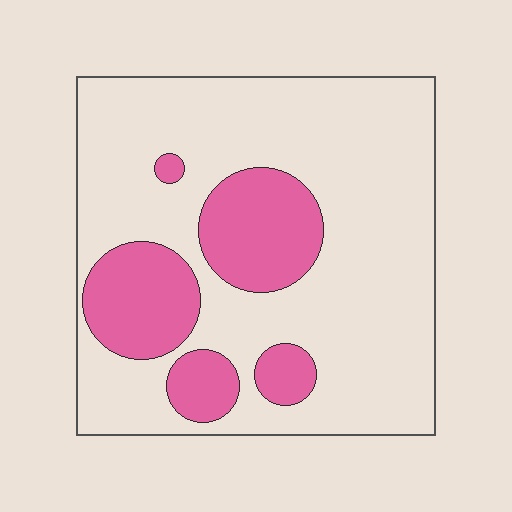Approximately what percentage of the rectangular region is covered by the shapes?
Approximately 25%.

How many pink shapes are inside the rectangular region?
5.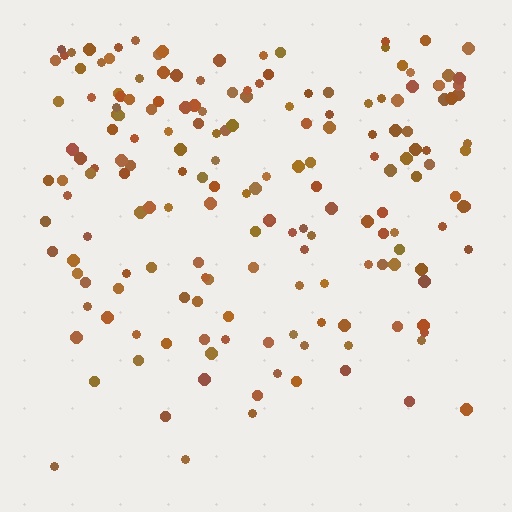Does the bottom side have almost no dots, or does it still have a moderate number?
Still a moderate number, just noticeably fewer than the top.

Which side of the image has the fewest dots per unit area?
The bottom.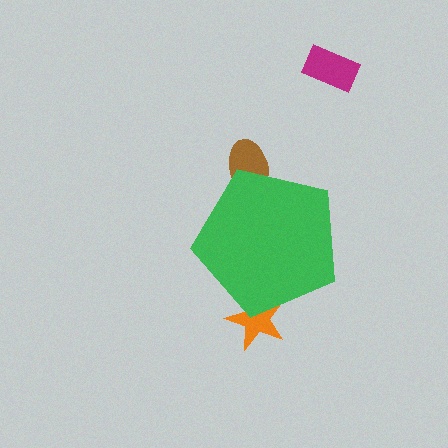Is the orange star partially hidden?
Yes, the orange star is partially hidden behind the green pentagon.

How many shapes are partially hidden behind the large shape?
2 shapes are partially hidden.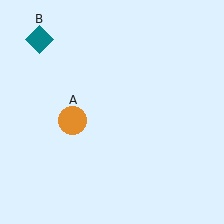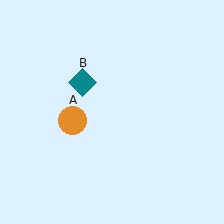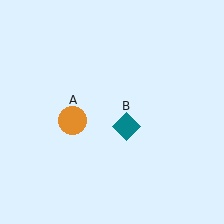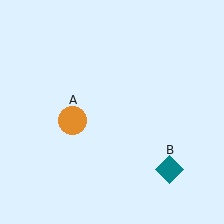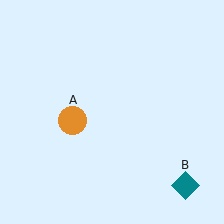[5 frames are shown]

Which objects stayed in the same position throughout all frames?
Orange circle (object A) remained stationary.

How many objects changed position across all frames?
1 object changed position: teal diamond (object B).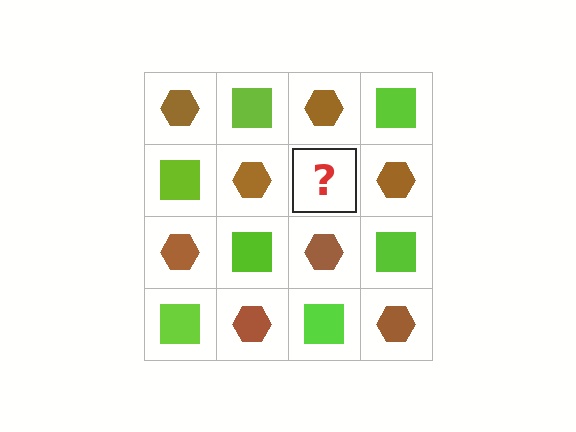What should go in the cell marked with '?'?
The missing cell should contain a lime square.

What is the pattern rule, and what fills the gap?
The rule is that it alternates brown hexagon and lime square in a checkerboard pattern. The gap should be filled with a lime square.